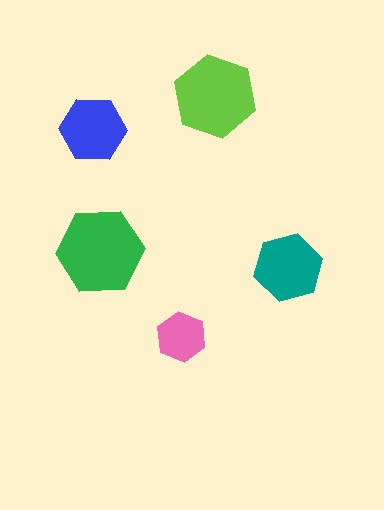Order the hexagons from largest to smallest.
the green one, the lime one, the teal one, the blue one, the pink one.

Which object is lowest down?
The pink hexagon is bottommost.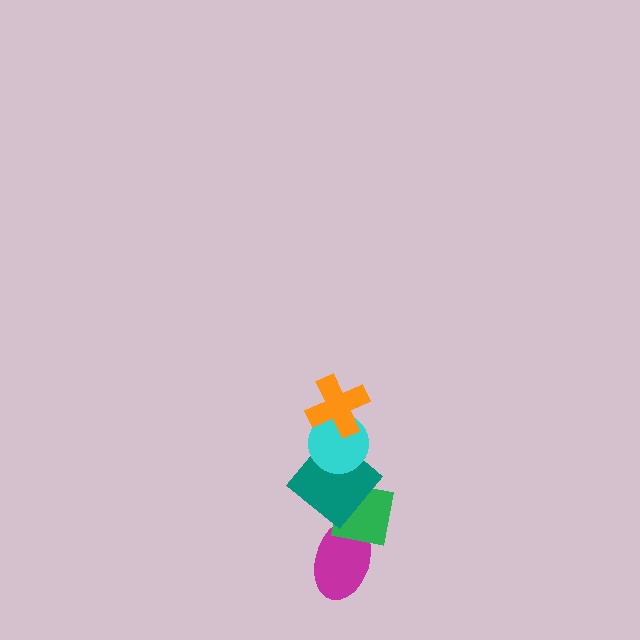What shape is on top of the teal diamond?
The cyan circle is on top of the teal diamond.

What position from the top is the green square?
The green square is 4th from the top.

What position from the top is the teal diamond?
The teal diamond is 3rd from the top.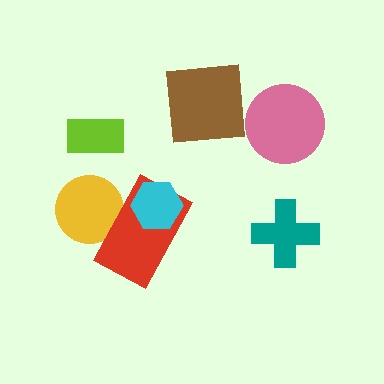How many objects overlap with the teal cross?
0 objects overlap with the teal cross.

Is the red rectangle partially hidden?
Yes, it is partially covered by another shape.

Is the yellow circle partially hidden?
Yes, it is partially covered by another shape.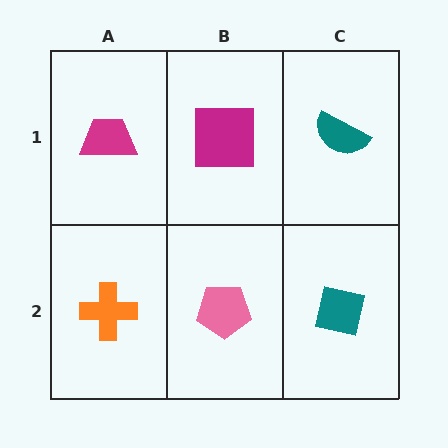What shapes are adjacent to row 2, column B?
A magenta square (row 1, column B), an orange cross (row 2, column A), a teal square (row 2, column C).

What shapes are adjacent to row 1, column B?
A pink pentagon (row 2, column B), a magenta trapezoid (row 1, column A), a teal semicircle (row 1, column C).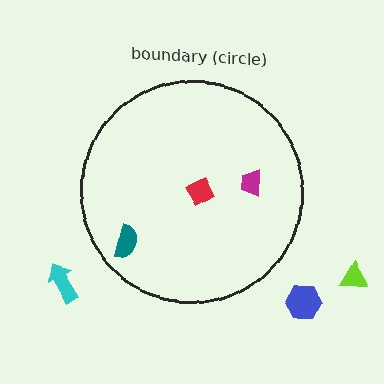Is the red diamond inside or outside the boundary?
Inside.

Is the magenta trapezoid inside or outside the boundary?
Inside.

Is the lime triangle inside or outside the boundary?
Outside.